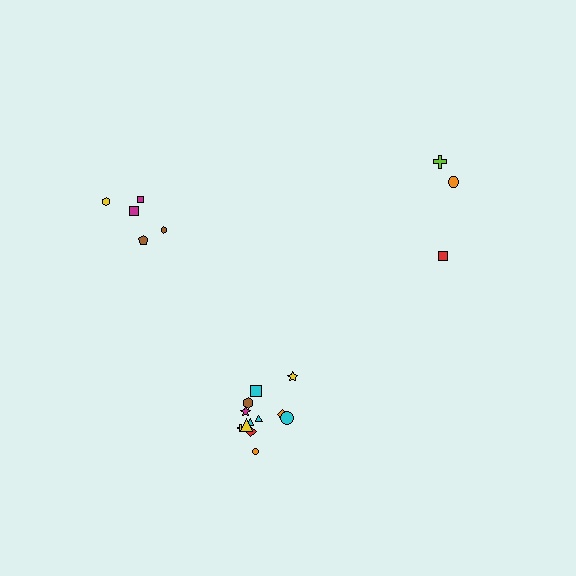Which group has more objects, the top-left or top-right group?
The top-left group.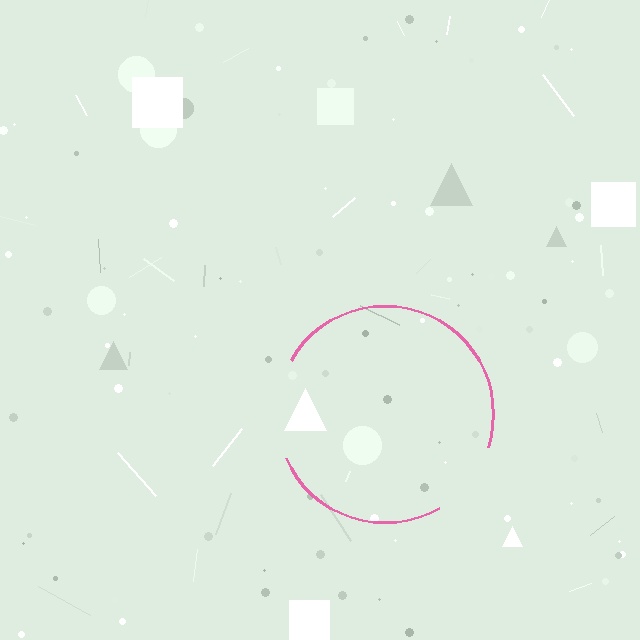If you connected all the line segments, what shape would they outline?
They would outline a circle.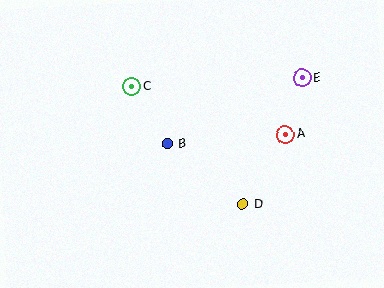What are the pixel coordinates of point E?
Point E is at (302, 78).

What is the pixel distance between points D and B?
The distance between D and B is 97 pixels.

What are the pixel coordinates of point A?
Point A is at (285, 135).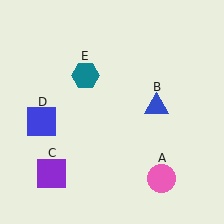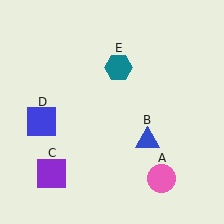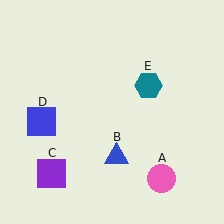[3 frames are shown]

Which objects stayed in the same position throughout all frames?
Pink circle (object A) and purple square (object C) and blue square (object D) remained stationary.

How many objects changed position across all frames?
2 objects changed position: blue triangle (object B), teal hexagon (object E).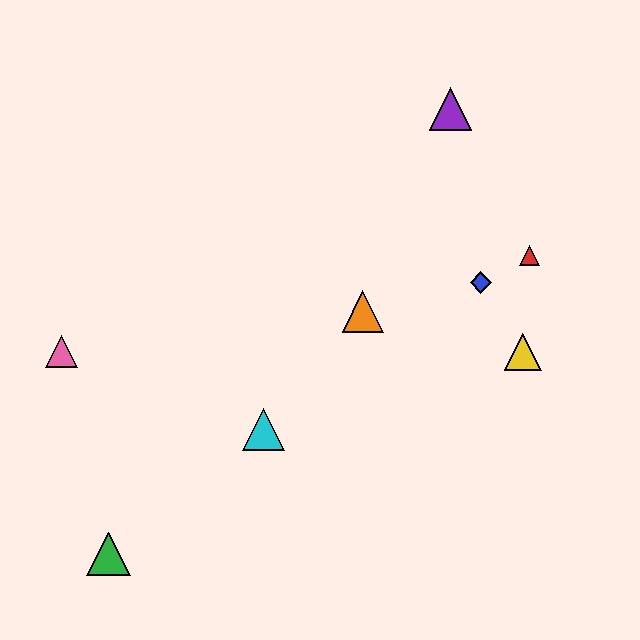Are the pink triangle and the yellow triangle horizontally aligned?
Yes, both are at y≈352.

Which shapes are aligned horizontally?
The yellow triangle, the pink triangle are aligned horizontally.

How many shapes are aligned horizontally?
2 shapes (the yellow triangle, the pink triangle) are aligned horizontally.